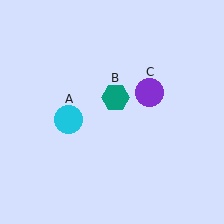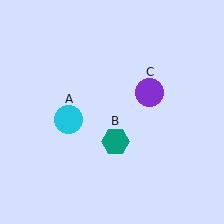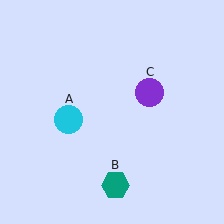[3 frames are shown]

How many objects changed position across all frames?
1 object changed position: teal hexagon (object B).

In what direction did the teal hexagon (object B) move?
The teal hexagon (object B) moved down.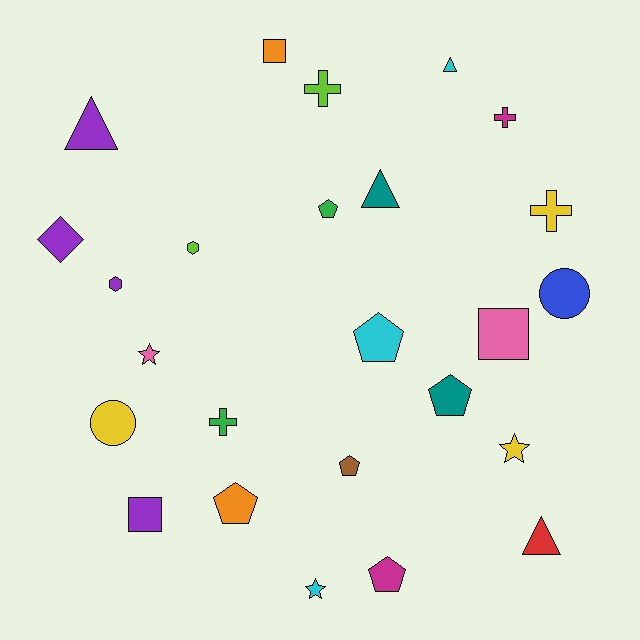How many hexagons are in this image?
There are 2 hexagons.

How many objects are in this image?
There are 25 objects.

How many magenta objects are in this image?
There are 2 magenta objects.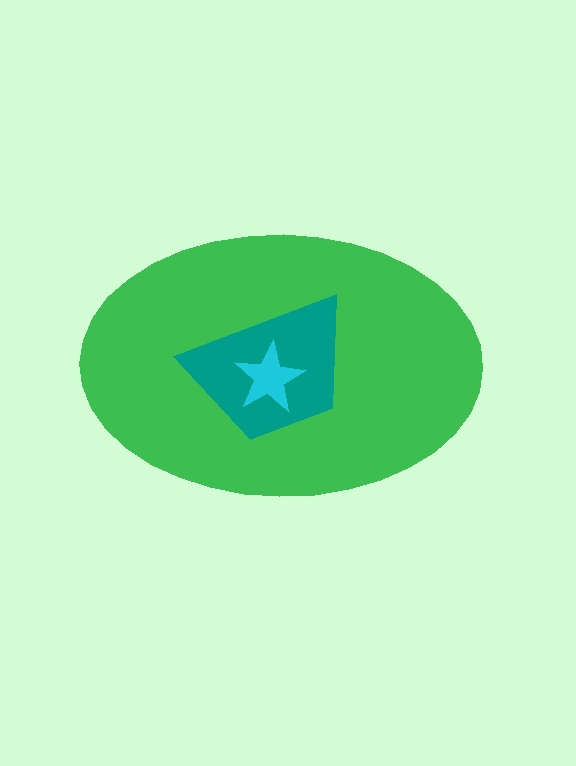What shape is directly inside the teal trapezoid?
The cyan star.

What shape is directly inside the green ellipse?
The teal trapezoid.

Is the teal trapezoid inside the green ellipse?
Yes.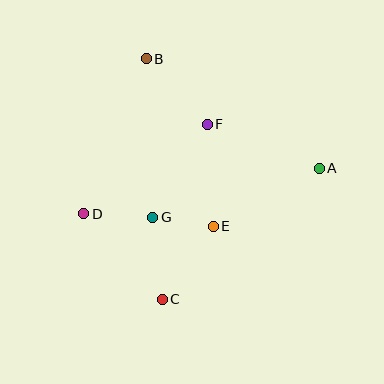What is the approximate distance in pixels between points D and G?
The distance between D and G is approximately 69 pixels.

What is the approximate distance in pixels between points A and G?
The distance between A and G is approximately 173 pixels.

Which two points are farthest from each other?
Points B and C are farthest from each other.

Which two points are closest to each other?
Points E and G are closest to each other.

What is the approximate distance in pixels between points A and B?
The distance between A and B is approximately 205 pixels.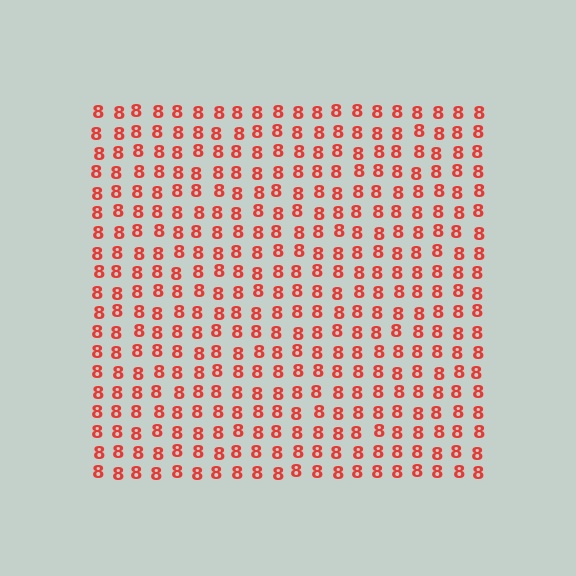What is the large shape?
The large shape is a square.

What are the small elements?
The small elements are digit 8's.